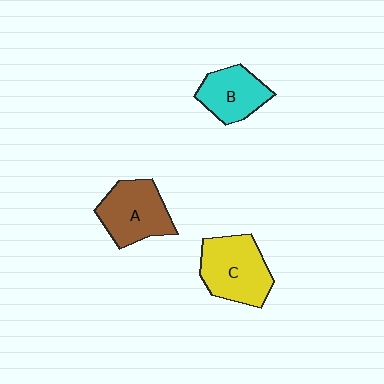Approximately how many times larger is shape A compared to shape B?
Approximately 1.3 times.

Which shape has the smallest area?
Shape B (cyan).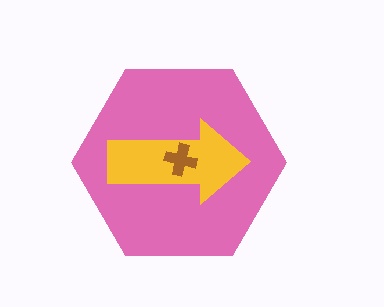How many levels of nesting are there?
3.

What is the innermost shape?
The brown cross.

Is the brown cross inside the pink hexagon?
Yes.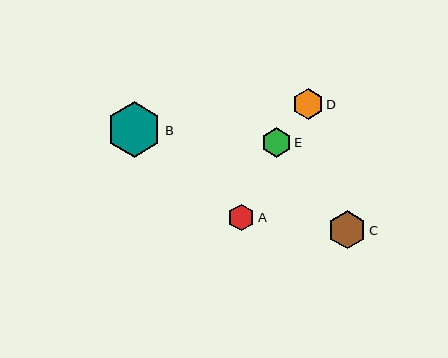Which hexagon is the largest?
Hexagon B is the largest with a size of approximately 55 pixels.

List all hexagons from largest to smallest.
From largest to smallest: B, C, D, E, A.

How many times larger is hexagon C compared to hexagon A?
Hexagon C is approximately 1.4 times the size of hexagon A.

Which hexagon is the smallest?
Hexagon A is the smallest with a size of approximately 27 pixels.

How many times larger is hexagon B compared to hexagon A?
Hexagon B is approximately 2.1 times the size of hexagon A.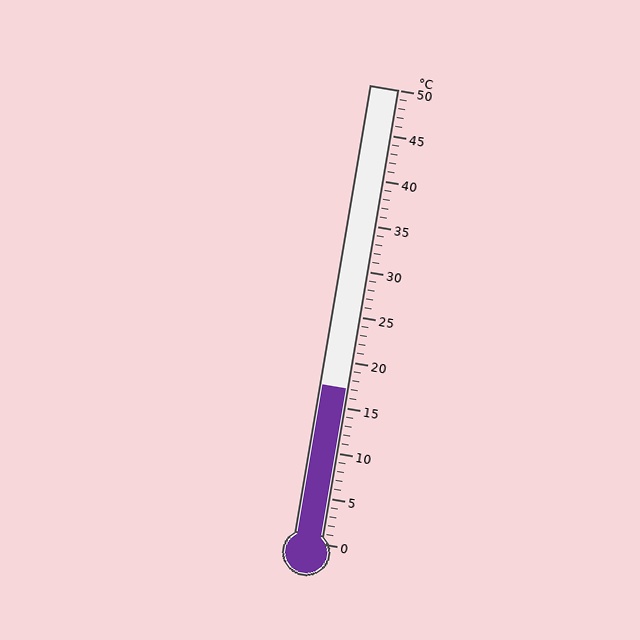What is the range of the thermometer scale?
The thermometer scale ranges from 0°C to 50°C.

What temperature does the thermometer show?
The thermometer shows approximately 17°C.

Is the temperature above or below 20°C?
The temperature is below 20°C.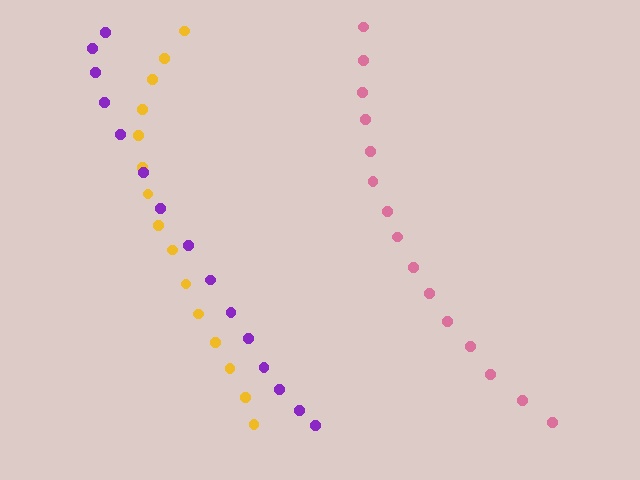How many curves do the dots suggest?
There are 3 distinct paths.